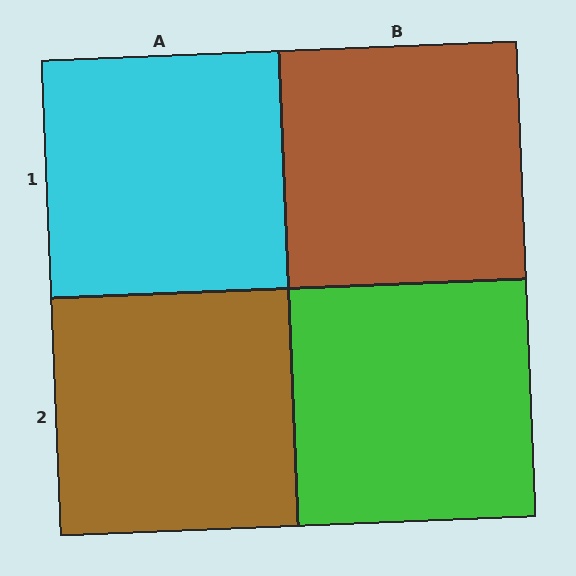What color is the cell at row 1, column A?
Cyan.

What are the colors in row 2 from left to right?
Brown, green.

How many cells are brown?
2 cells are brown.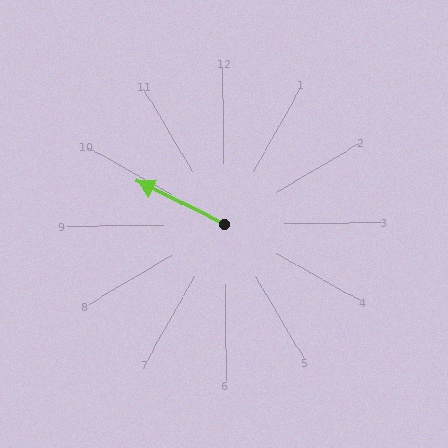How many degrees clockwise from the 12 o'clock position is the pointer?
Approximately 297 degrees.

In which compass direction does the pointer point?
Northwest.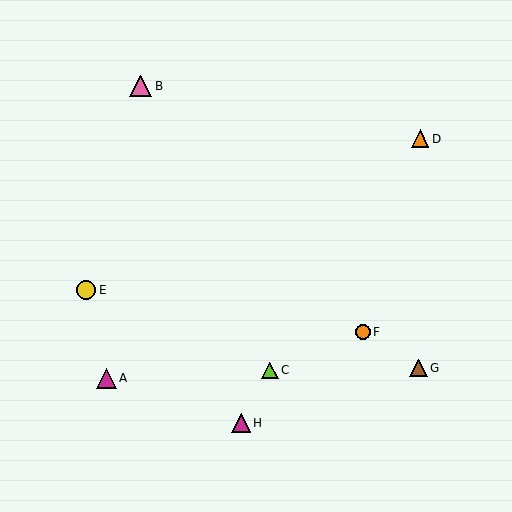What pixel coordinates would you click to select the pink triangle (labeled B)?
Click at (141, 86) to select the pink triangle B.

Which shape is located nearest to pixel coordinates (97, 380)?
The magenta triangle (labeled A) at (107, 378) is nearest to that location.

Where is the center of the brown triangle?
The center of the brown triangle is at (419, 368).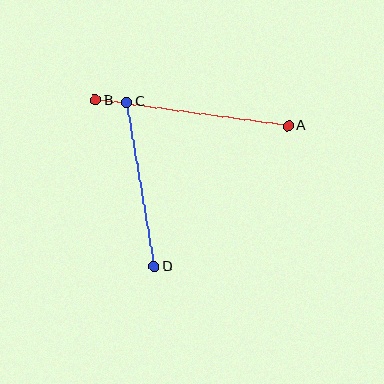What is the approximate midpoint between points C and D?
The midpoint is at approximately (140, 184) pixels.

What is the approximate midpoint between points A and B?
The midpoint is at approximately (192, 113) pixels.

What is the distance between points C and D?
The distance is approximately 167 pixels.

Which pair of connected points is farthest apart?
Points A and B are farthest apart.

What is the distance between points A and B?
The distance is approximately 195 pixels.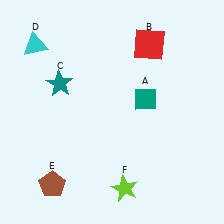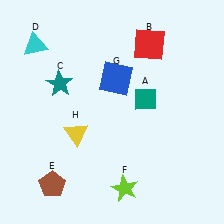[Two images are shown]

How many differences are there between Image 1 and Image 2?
There are 2 differences between the two images.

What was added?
A blue square (G), a yellow triangle (H) were added in Image 2.